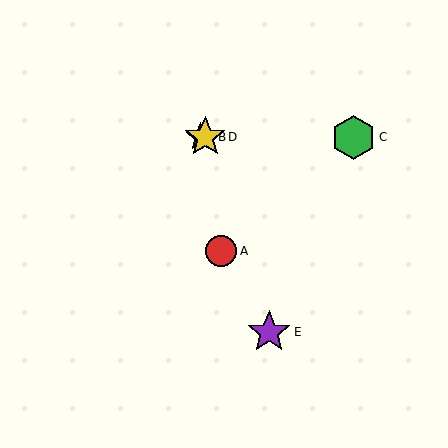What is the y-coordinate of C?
Object C is at y≈137.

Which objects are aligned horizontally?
Objects B, C, D are aligned horizontally.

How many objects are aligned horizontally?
3 objects (B, C, D) are aligned horizontally.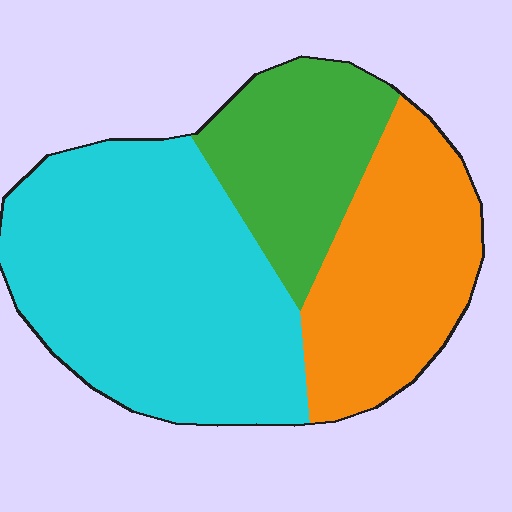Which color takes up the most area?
Cyan, at roughly 50%.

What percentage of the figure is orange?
Orange takes up about one quarter (1/4) of the figure.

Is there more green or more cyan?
Cyan.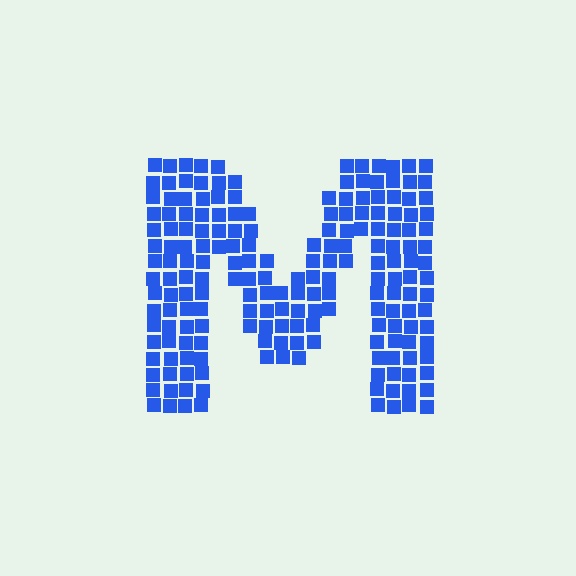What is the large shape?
The large shape is the letter M.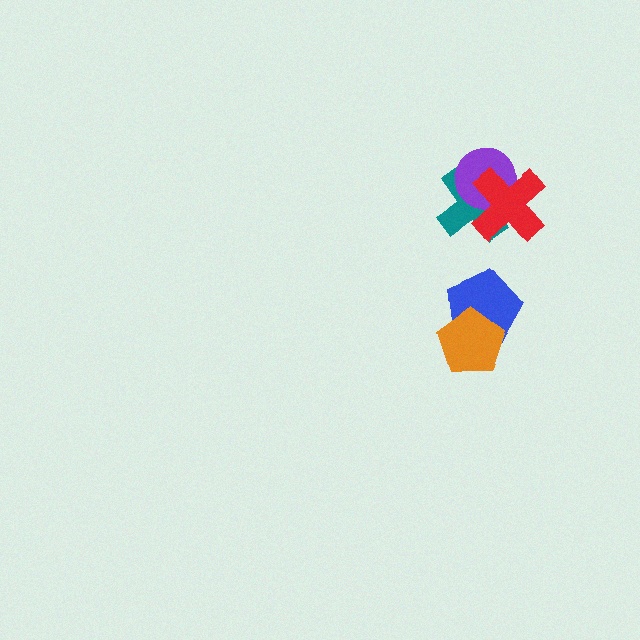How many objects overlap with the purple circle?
2 objects overlap with the purple circle.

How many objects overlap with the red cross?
2 objects overlap with the red cross.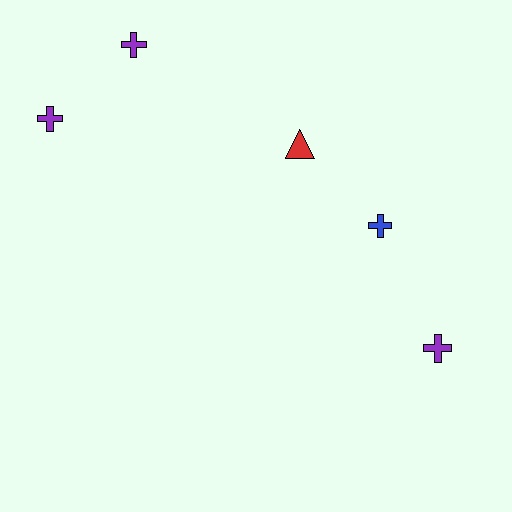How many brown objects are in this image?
There are no brown objects.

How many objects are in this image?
There are 5 objects.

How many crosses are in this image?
There are 4 crosses.